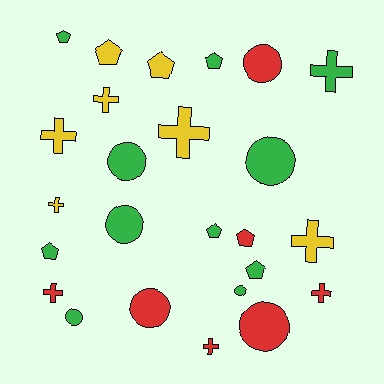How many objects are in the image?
There are 25 objects.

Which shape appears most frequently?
Cross, with 9 objects.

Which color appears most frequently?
Green, with 11 objects.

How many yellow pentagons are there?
There are 2 yellow pentagons.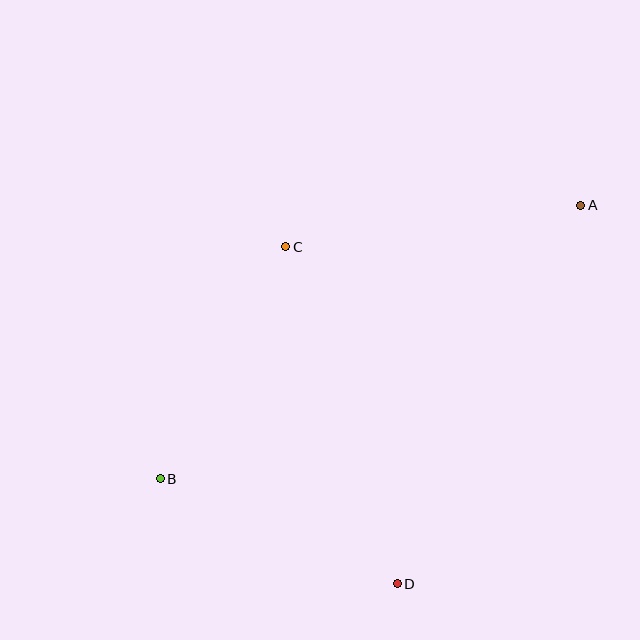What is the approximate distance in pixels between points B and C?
The distance between B and C is approximately 264 pixels.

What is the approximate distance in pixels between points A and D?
The distance between A and D is approximately 420 pixels.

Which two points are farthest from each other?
Points A and B are farthest from each other.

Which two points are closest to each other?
Points B and D are closest to each other.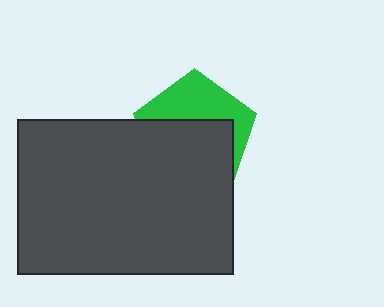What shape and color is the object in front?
The object in front is a dark gray rectangle.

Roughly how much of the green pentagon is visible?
A small part of it is visible (roughly 42%).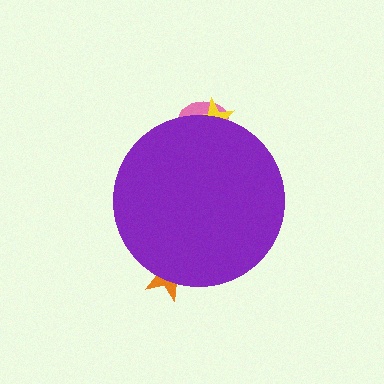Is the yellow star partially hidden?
Yes, the yellow star is partially hidden behind the purple circle.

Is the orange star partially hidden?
Yes, the orange star is partially hidden behind the purple circle.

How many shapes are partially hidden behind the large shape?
3 shapes are partially hidden.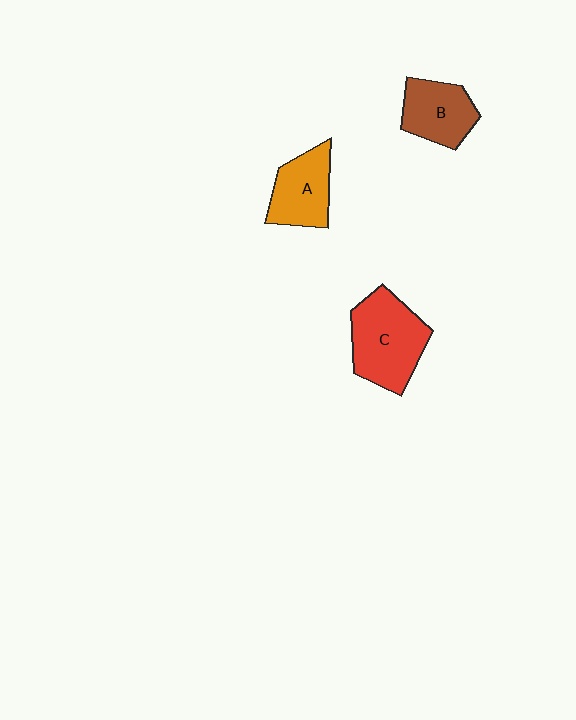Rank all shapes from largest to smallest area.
From largest to smallest: C (red), A (orange), B (brown).